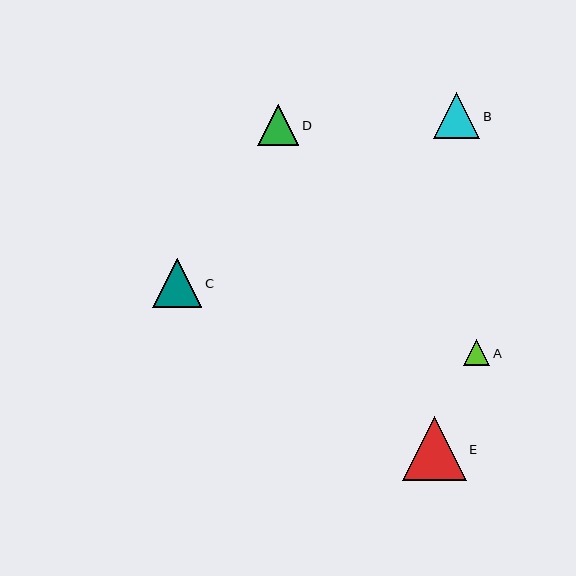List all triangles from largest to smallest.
From largest to smallest: E, C, B, D, A.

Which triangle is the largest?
Triangle E is the largest with a size of approximately 64 pixels.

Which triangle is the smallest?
Triangle A is the smallest with a size of approximately 27 pixels.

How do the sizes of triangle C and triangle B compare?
Triangle C and triangle B are approximately the same size.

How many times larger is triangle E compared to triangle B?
Triangle E is approximately 1.4 times the size of triangle B.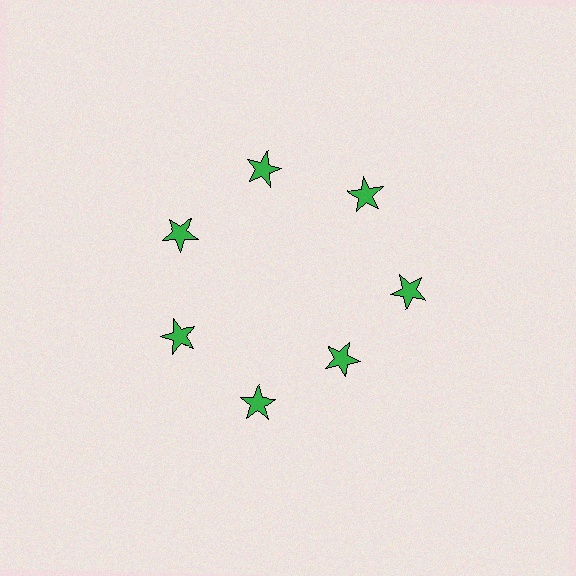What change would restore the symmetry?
The symmetry would be restored by moving it outward, back onto the ring so that all 7 stars sit at equal angles and equal distance from the center.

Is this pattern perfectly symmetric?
No. The 7 green stars are arranged in a ring, but one element near the 5 o'clock position is pulled inward toward the center, breaking the 7-fold rotational symmetry.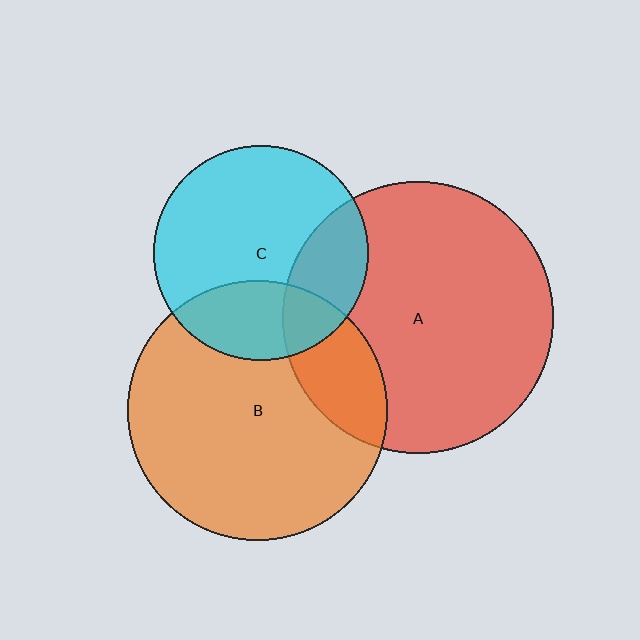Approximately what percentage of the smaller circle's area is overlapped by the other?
Approximately 25%.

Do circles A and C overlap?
Yes.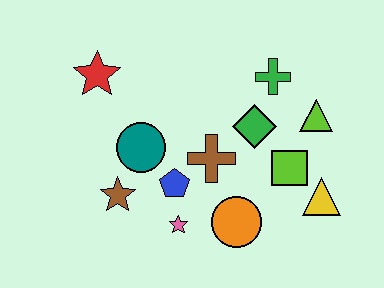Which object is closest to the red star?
The teal circle is closest to the red star.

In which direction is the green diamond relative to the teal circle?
The green diamond is to the right of the teal circle.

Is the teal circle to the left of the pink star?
Yes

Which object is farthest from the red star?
The yellow triangle is farthest from the red star.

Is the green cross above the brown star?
Yes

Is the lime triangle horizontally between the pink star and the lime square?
No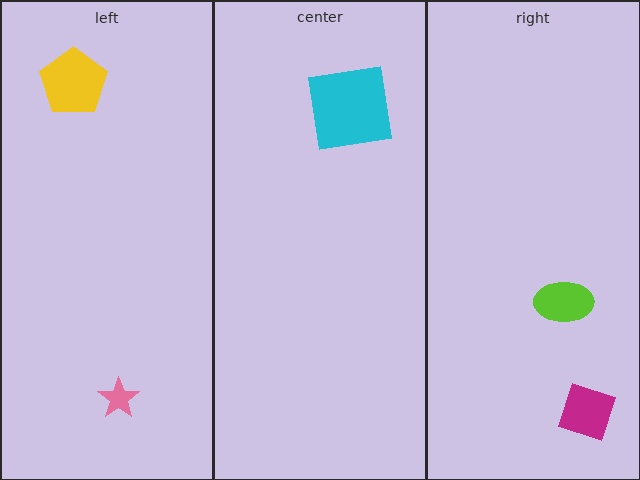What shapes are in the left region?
The pink star, the yellow pentagon.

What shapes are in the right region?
The lime ellipse, the magenta diamond.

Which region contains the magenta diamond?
The right region.